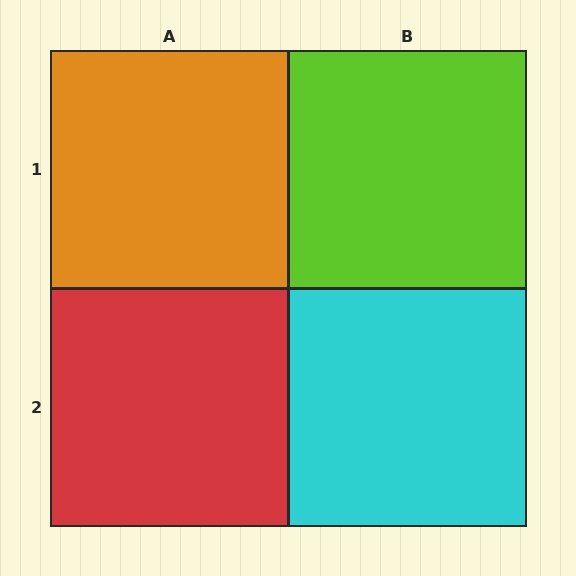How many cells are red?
1 cell is red.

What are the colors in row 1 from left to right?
Orange, lime.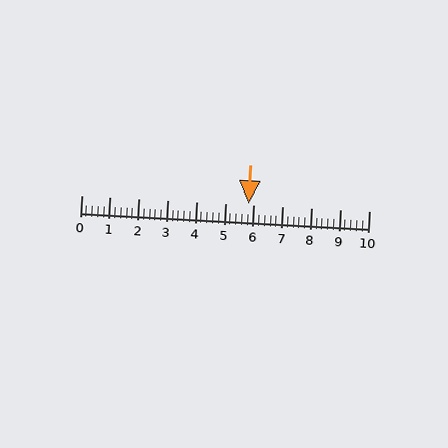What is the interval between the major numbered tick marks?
The major tick marks are spaced 1 units apart.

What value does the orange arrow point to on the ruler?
The orange arrow points to approximately 5.8.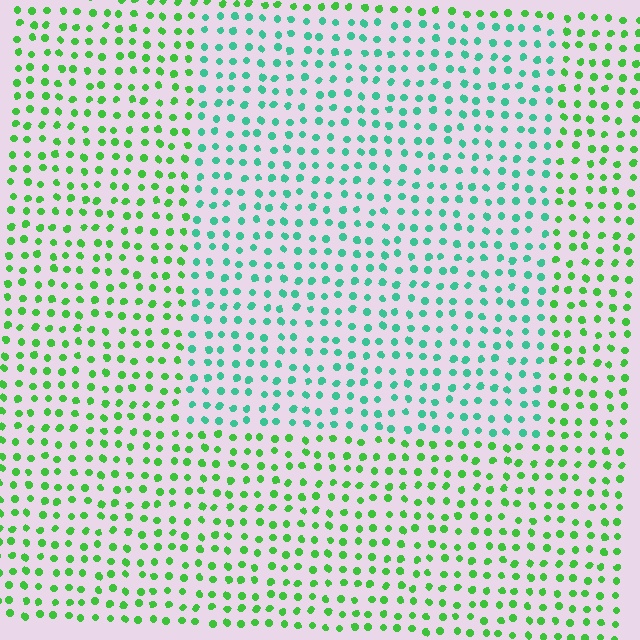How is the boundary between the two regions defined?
The boundary is defined purely by a slight shift in hue (about 40 degrees). Spacing, size, and orientation are identical on both sides.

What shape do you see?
I see a rectangle.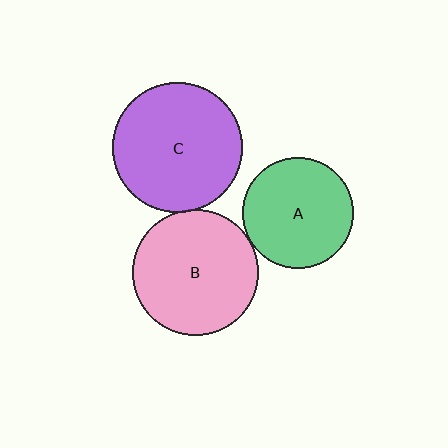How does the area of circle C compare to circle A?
Approximately 1.4 times.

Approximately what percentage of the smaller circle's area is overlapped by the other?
Approximately 5%.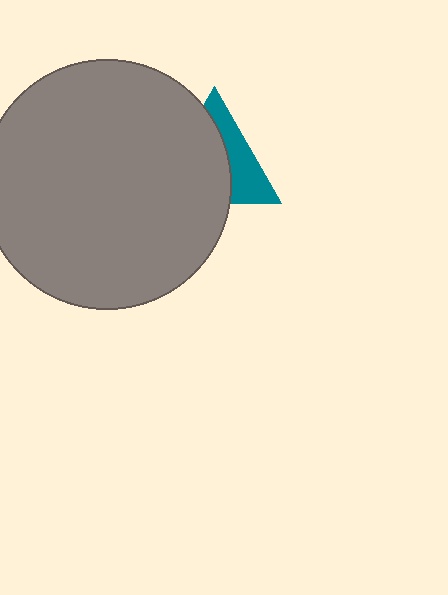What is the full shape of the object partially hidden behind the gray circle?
The partially hidden object is a teal triangle.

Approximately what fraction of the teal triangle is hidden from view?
Roughly 61% of the teal triangle is hidden behind the gray circle.